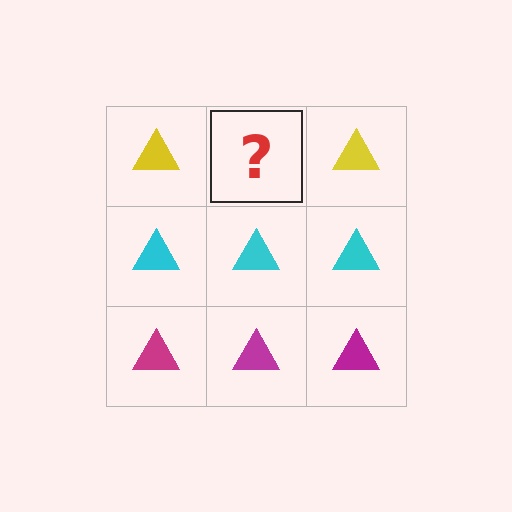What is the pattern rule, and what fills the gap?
The rule is that each row has a consistent color. The gap should be filled with a yellow triangle.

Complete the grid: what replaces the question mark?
The question mark should be replaced with a yellow triangle.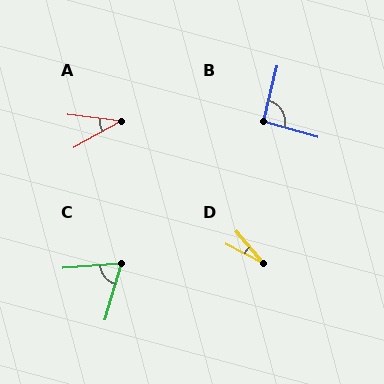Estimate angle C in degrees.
Approximately 69 degrees.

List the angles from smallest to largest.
D (22°), A (37°), C (69°), B (92°).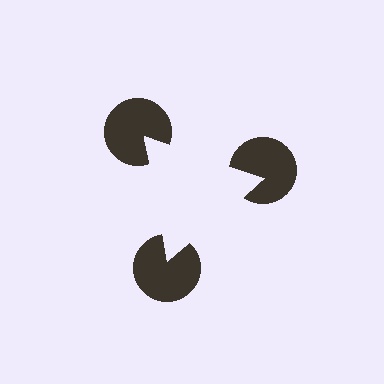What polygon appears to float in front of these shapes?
An illusory triangle — its edges are inferred from the aligned wedge cuts in the pac-man discs, not physically drawn.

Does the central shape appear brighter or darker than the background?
It typically appears slightly brighter than the background, even though no actual brightness change is drawn.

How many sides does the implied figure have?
3 sides.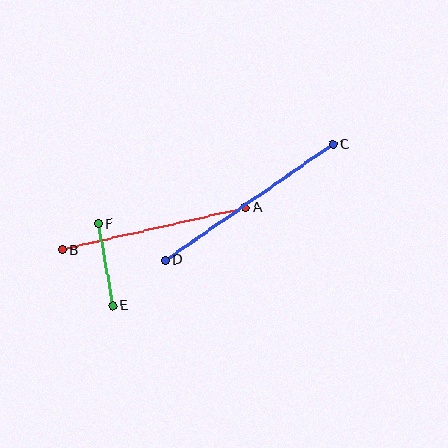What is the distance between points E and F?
The distance is approximately 83 pixels.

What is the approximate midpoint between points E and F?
The midpoint is at approximately (105, 265) pixels.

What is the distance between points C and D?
The distance is approximately 204 pixels.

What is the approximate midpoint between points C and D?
The midpoint is at approximately (249, 202) pixels.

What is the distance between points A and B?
The distance is approximately 188 pixels.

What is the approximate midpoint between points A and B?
The midpoint is at approximately (154, 229) pixels.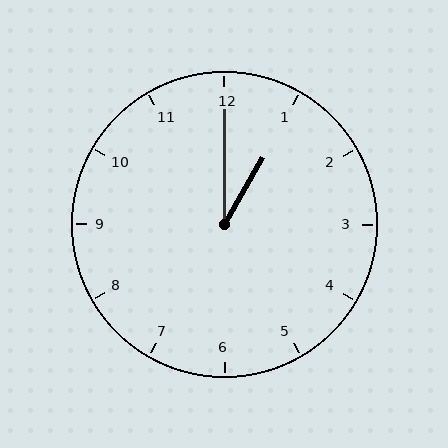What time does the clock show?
1:00.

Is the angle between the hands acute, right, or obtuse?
It is acute.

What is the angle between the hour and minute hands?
Approximately 30 degrees.